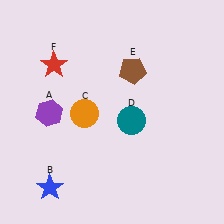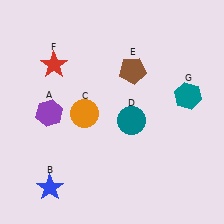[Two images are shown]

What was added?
A teal hexagon (G) was added in Image 2.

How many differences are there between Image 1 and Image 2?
There is 1 difference between the two images.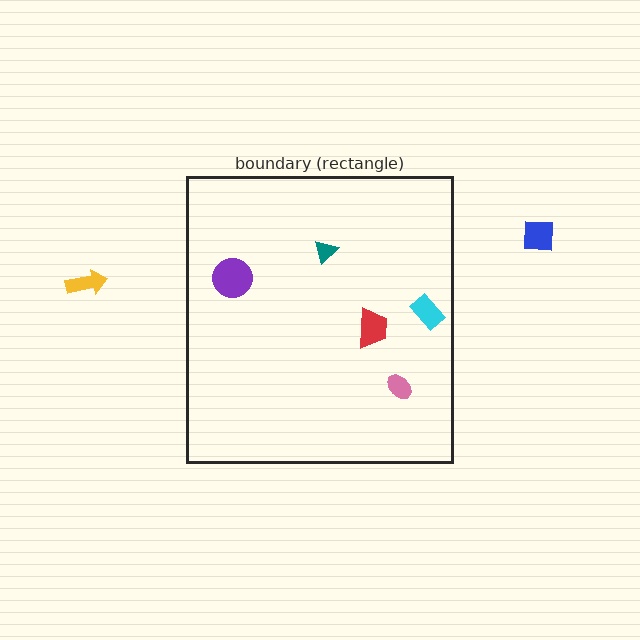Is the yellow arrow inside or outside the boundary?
Outside.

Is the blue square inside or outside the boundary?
Outside.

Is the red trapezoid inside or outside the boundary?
Inside.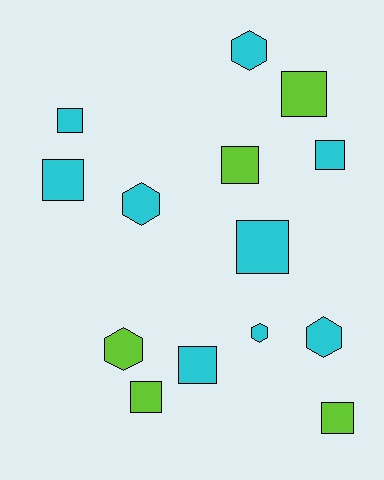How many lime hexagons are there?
There is 1 lime hexagon.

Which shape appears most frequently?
Square, with 9 objects.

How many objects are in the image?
There are 14 objects.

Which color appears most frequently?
Cyan, with 9 objects.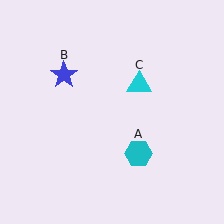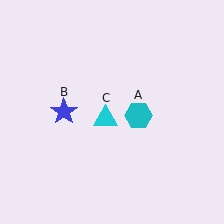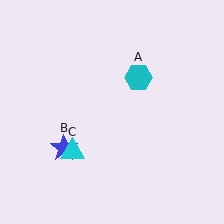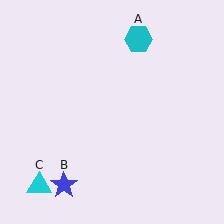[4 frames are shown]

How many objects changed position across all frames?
3 objects changed position: cyan hexagon (object A), blue star (object B), cyan triangle (object C).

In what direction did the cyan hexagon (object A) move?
The cyan hexagon (object A) moved up.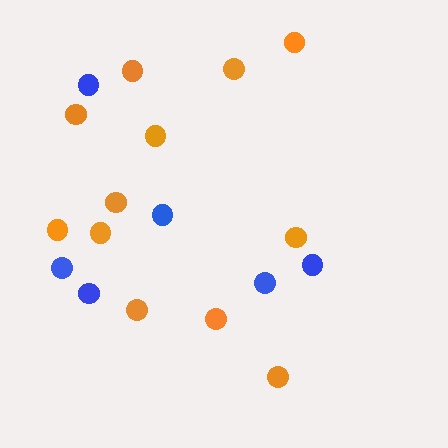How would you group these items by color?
There are 2 groups: one group of blue circles (6) and one group of orange circles (12).